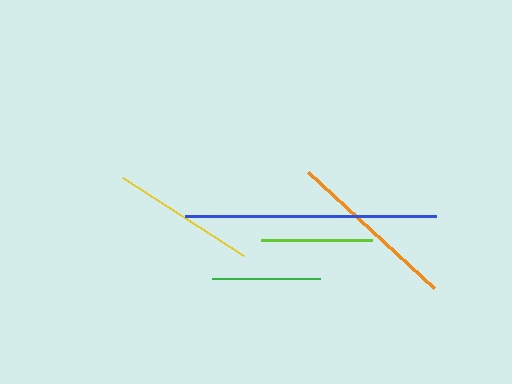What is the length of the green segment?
The green segment is approximately 108 pixels long.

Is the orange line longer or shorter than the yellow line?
The orange line is longer than the yellow line.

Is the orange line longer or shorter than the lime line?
The orange line is longer than the lime line.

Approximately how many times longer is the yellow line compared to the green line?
The yellow line is approximately 1.3 times the length of the green line.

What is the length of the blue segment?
The blue segment is approximately 251 pixels long.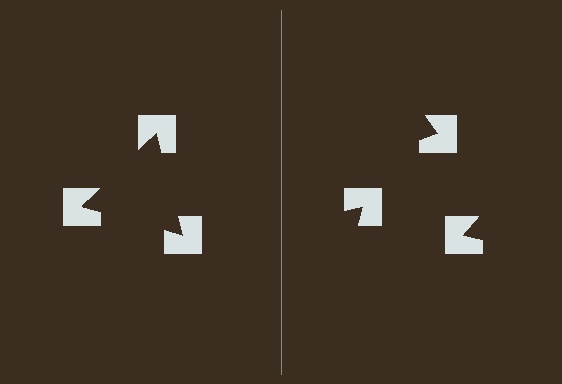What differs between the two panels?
The notched squares are positioned identically on both sides; only the wedge orientations differ. On the left they align to a triangle; on the right they are misaligned.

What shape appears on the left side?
An illusory triangle.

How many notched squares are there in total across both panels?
6 — 3 on each side.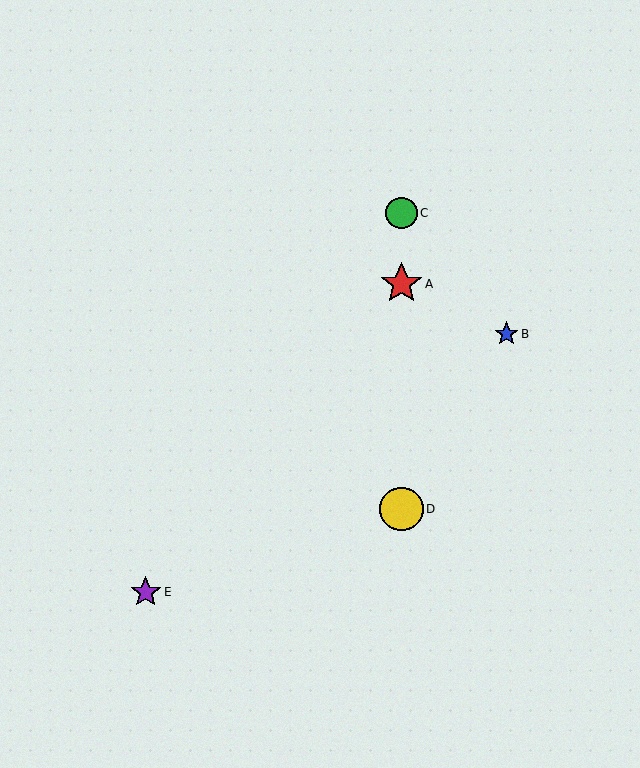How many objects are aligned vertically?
3 objects (A, C, D) are aligned vertically.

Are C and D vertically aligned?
Yes, both are at x≈402.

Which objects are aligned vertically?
Objects A, C, D are aligned vertically.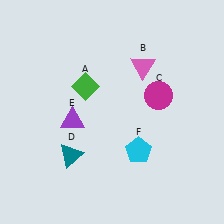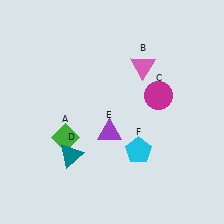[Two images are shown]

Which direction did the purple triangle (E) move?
The purple triangle (E) moved right.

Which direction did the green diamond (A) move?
The green diamond (A) moved down.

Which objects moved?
The objects that moved are: the green diamond (A), the purple triangle (E).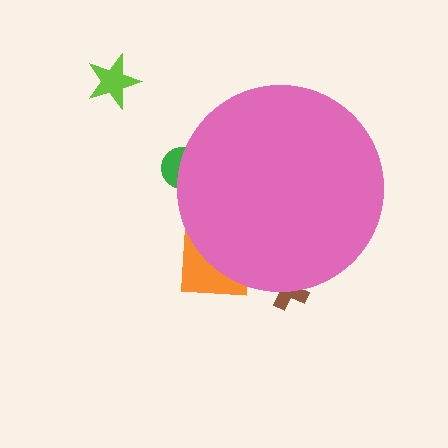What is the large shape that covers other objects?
A pink circle.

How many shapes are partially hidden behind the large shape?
3 shapes are partially hidden.